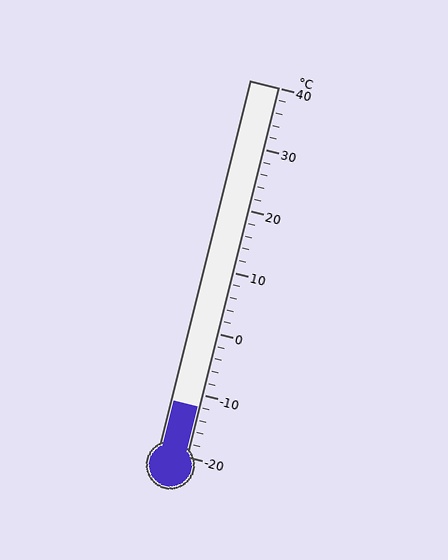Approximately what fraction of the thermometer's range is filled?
The thermometer is filled to approximately 15% of its range.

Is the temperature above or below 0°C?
The temperature is below 0°C.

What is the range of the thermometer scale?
The thermometer scale ranges from -20°C to 40°C.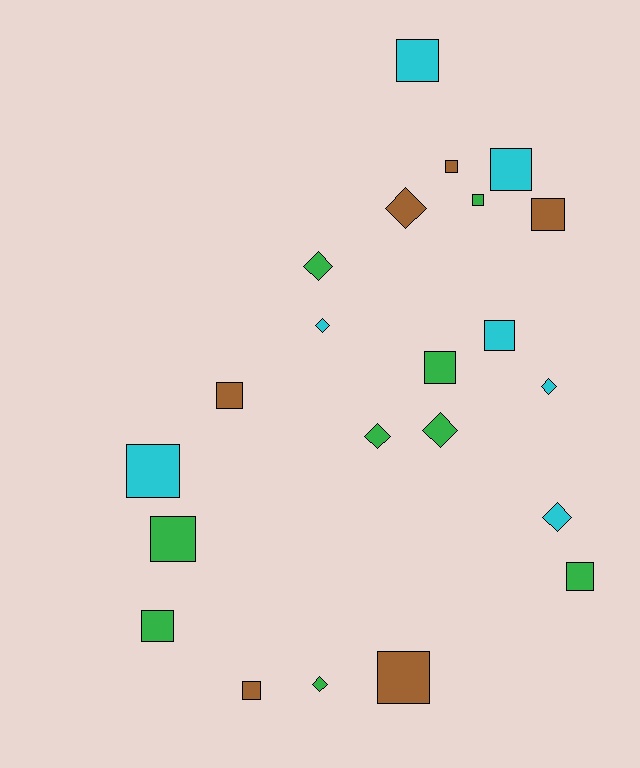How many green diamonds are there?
There are 4 green diamonds.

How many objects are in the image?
There are 22 objects.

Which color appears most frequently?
Green, with 9 objects.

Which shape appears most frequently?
Square, with 14 objects.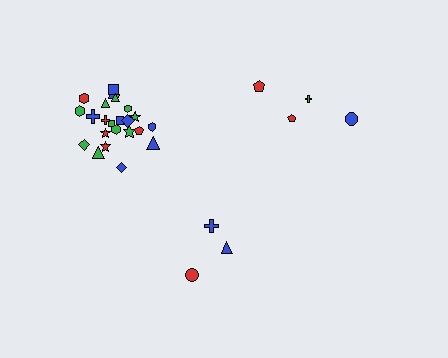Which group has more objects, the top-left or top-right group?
The top-left group.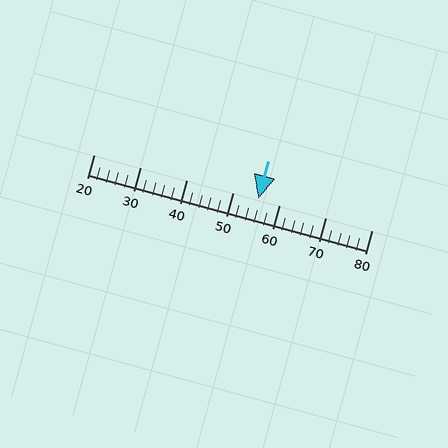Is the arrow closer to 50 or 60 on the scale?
The arrow is closer to 60.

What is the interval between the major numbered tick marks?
The major tick marks are spaced 10 units apart.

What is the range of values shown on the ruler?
The ruler shows values from 20 to 80.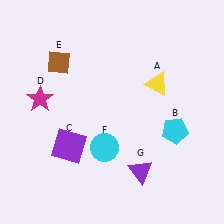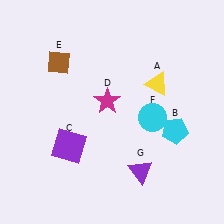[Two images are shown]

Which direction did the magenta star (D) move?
The magenta star (D) moved right.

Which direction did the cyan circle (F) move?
The cyan circle (F) moved right.